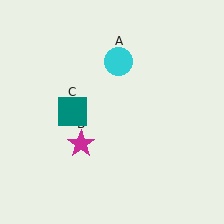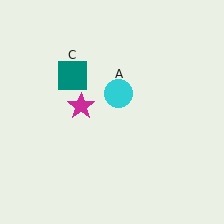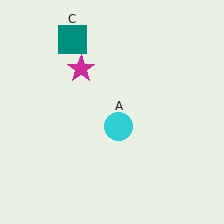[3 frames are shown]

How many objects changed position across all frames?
3 objects changed position: cyan circle (object A), magenta star (object B), teal square (object C).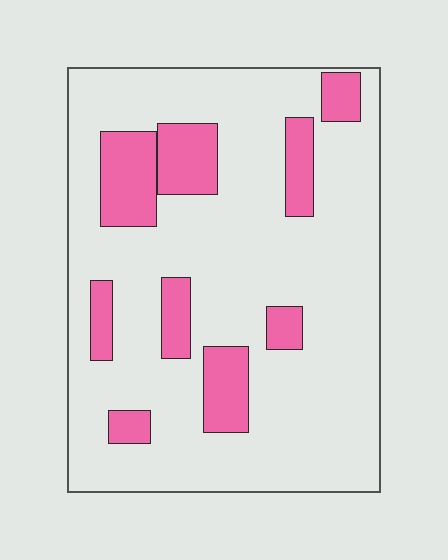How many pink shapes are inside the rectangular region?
9.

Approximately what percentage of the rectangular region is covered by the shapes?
Approximately 20%.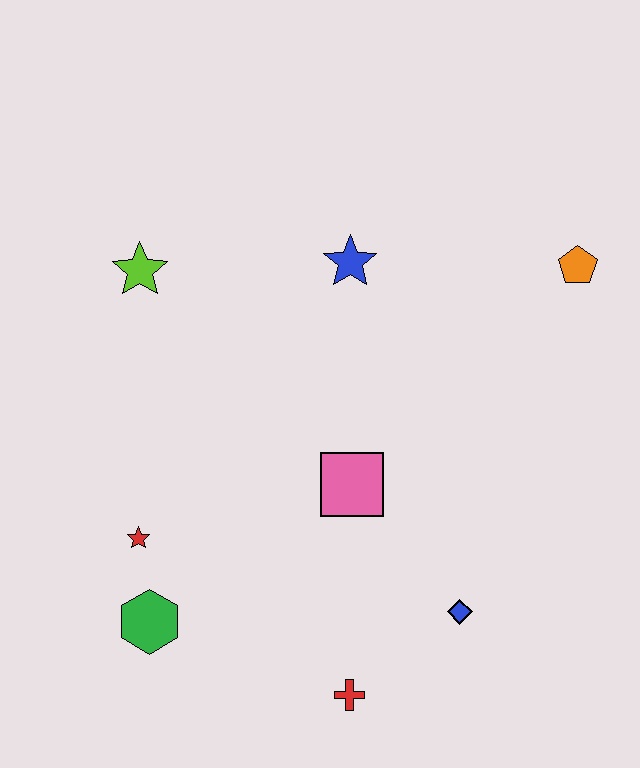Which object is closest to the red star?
The green hexagon is closest to the red star.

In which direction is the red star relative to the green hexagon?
The red star is above the green hexagon.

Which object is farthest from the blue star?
The red cross is farthest from the blue star.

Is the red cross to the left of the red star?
No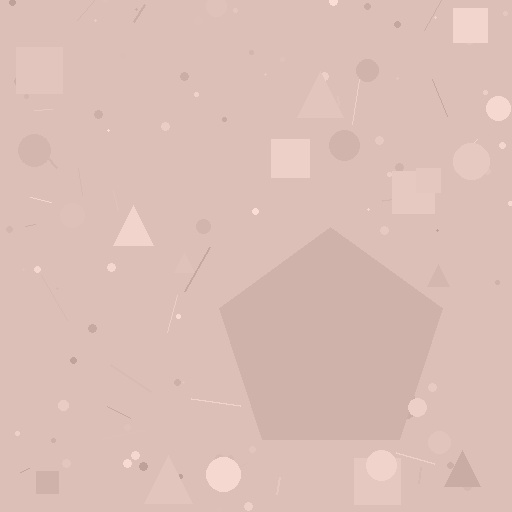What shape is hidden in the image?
A pentagon is hidden in the image.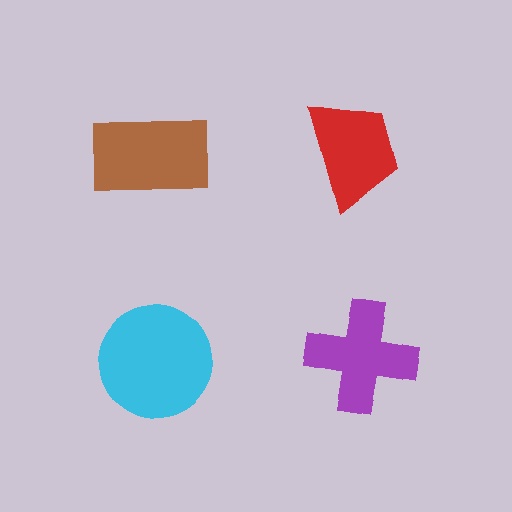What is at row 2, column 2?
A purple cross.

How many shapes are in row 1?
2 shapes.